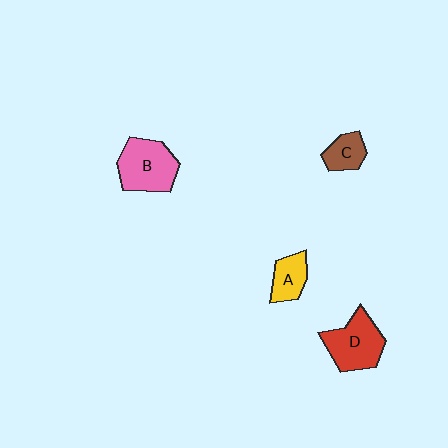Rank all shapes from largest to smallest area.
From largest to smallest: B (pink), D (red), A (yellow), C (brown).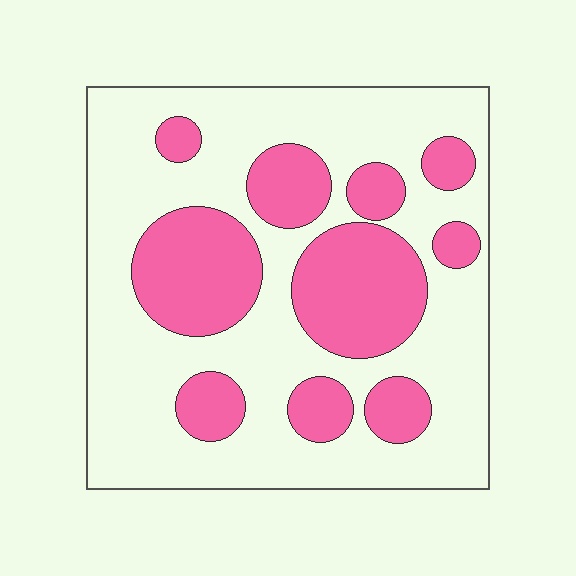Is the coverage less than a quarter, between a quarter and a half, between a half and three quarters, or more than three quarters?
Between a quarter and a half.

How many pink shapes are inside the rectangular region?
10.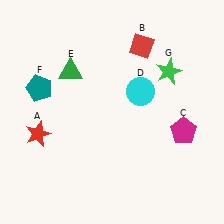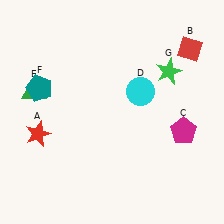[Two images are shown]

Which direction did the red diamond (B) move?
The red diamond (B) moved right.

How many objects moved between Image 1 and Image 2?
2 objects moved between the two images.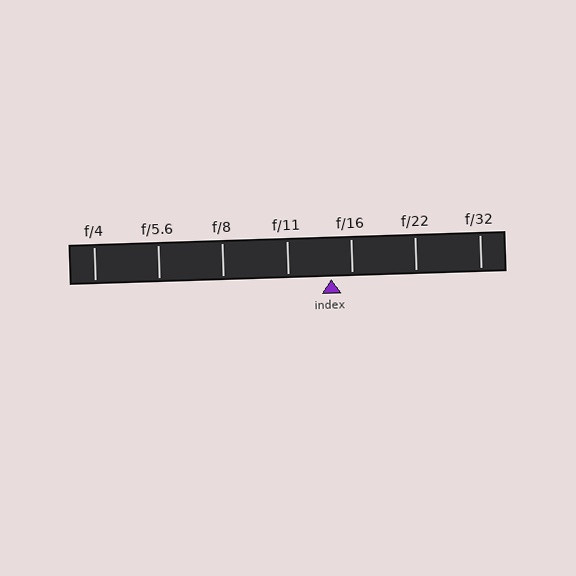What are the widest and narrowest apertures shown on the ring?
The widest aperture shown is f/4 and the narrowest is f/32.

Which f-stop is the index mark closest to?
The index mark is closest to f/16.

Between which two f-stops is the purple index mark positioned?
The index mark is between f/11 and f/16.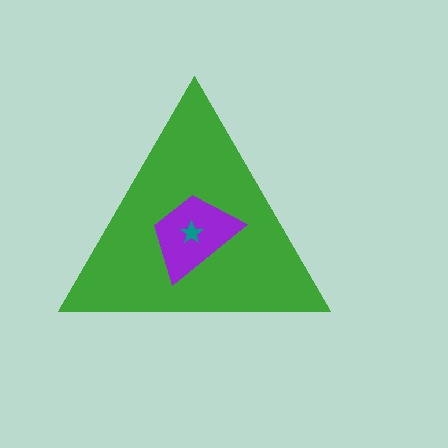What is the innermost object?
The teal star.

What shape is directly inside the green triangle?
The purple trapezoid.